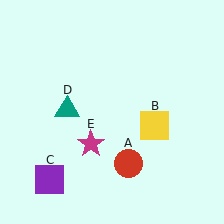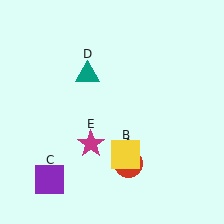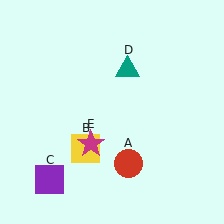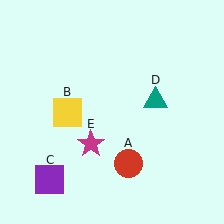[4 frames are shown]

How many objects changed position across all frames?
2 objects changed position: yellow square (object B), teal triangle (object D).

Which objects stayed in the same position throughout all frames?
Red circle (object A) and purple square (object C) and magenta star (object E) remained stationary.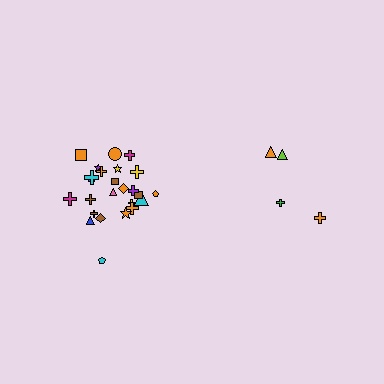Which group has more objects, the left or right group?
The left group.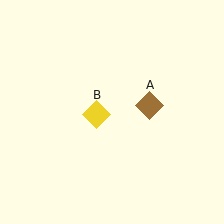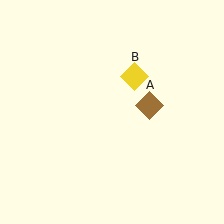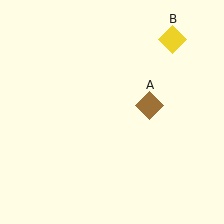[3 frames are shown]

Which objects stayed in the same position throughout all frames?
Brown diamond (object A) remained stationary.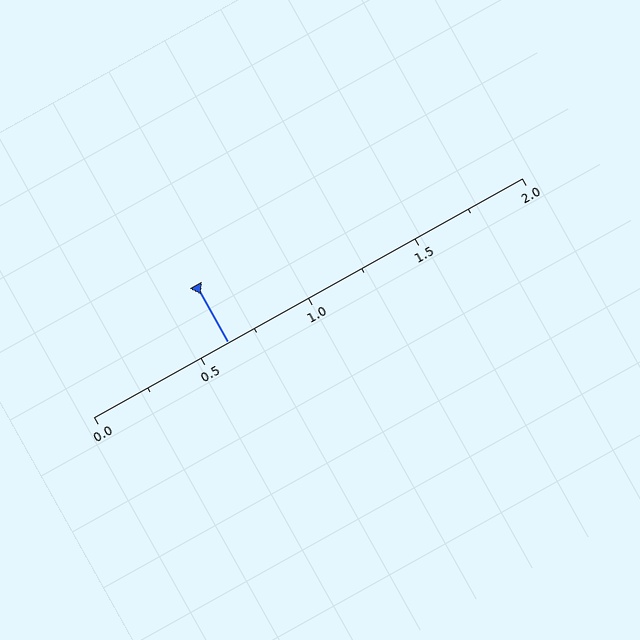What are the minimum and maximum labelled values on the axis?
The axis runs from 0.0 to 2.0.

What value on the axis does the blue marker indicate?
The marker indicates approximately 0.62.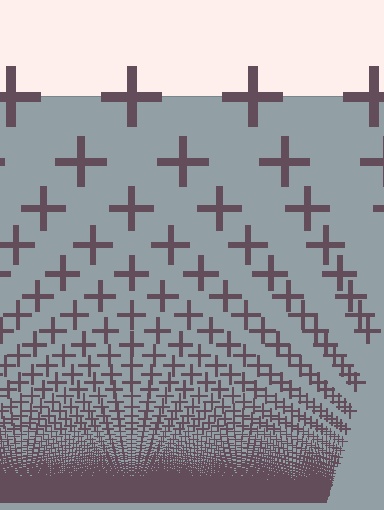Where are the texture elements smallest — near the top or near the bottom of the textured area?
Near the bottom.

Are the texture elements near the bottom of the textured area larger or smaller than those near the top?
Smaller. The gradient is inverted — elements near the bottom are smaller and denser.